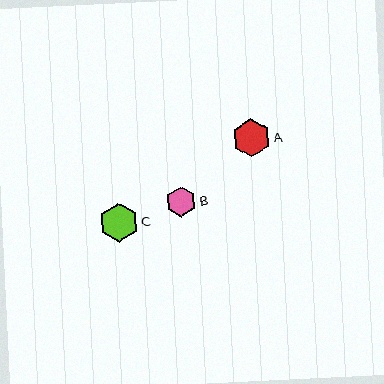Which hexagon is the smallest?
Hexagon B is the smallest with a size of approximately 30 pixels.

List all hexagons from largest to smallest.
From largest to smallest: C, A, B.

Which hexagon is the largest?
Hexagon C is the largest with a size of approximately 39 pixels.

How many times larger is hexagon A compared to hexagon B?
Hexagon A is approximately 1.3 times the size of hexagon B.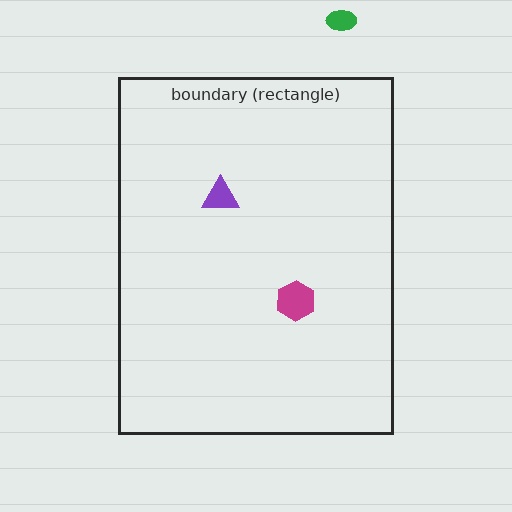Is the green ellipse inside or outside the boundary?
Outside.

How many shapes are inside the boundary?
2 inside, 1 outside.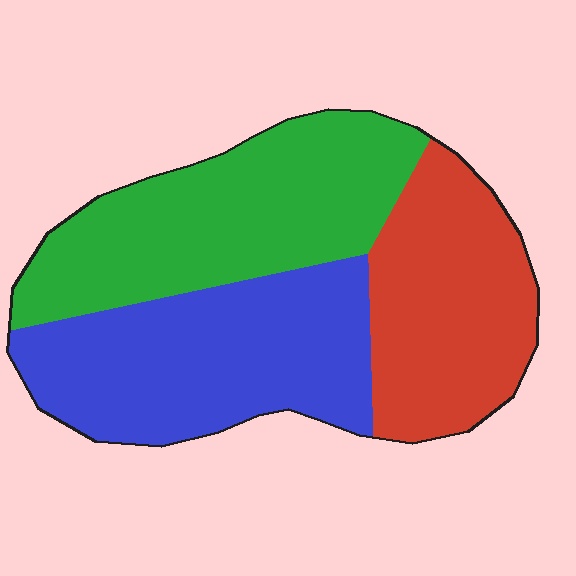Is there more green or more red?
Green.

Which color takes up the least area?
Red, at roughly 30%.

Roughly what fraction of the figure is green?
Green covers roughly 35% of the figure.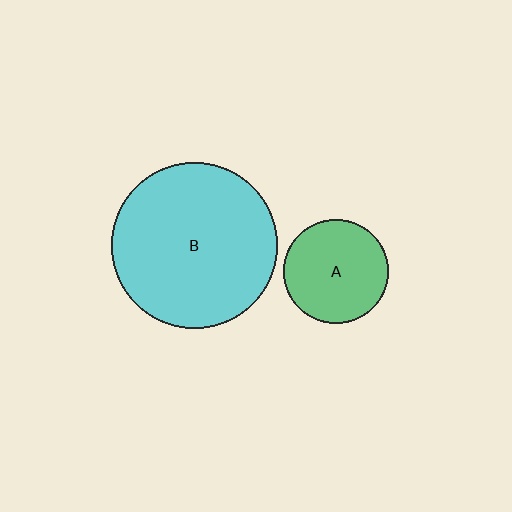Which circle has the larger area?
Circle B (cyan).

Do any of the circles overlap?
No, none of the circles overlap.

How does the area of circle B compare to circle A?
Approximately 2.5 times.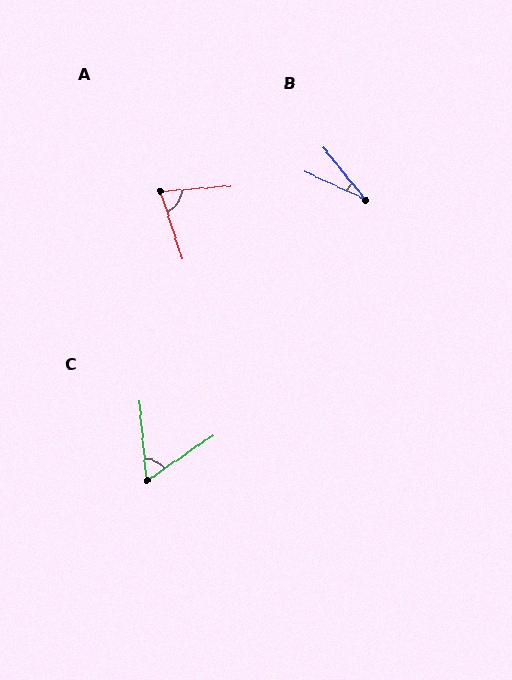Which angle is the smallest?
B, at approximately 27 degrees.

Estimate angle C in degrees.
Approximately 61 degrees.